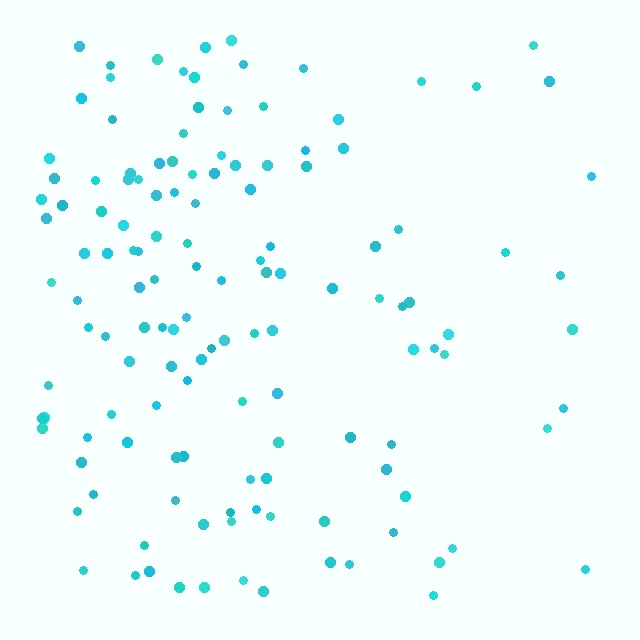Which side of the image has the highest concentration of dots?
The left.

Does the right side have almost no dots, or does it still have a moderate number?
Still a moderate number, just noticeably fewer than the left.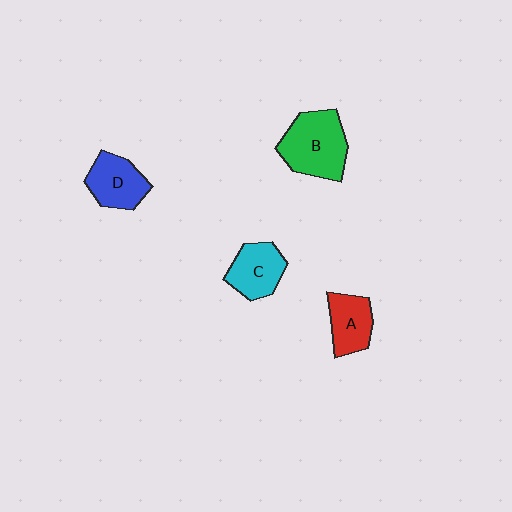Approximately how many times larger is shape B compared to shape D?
Approximately 1.4 times.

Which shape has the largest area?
Shape B (green).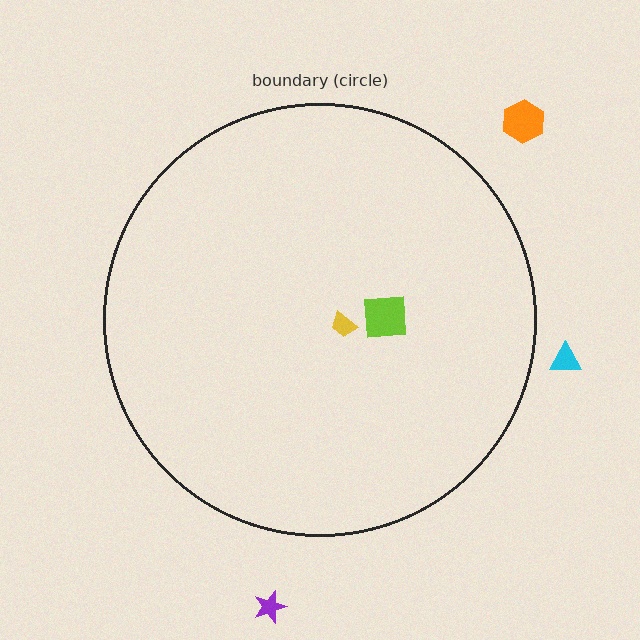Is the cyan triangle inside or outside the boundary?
Outside.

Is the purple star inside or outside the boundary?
Outside.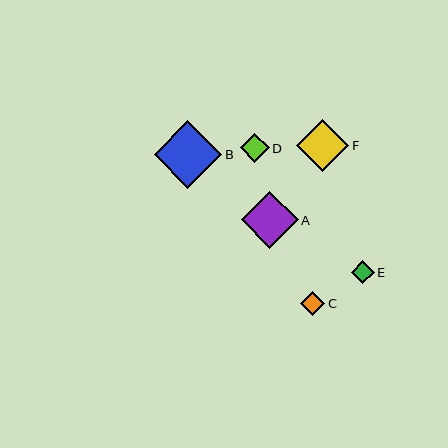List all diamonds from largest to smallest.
From largest to smallest: B, A, F, D, C, E.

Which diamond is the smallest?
Diamond E is the smallest with a size of approximately 23 pixels.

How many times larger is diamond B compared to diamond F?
Diamond B is approximately 1.3 times the size of diamond F.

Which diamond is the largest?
Diamond B is the largest with a size of approximately 67 pixels.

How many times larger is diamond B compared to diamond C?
Diamond B is approximately 2.8 times the size of diamond C.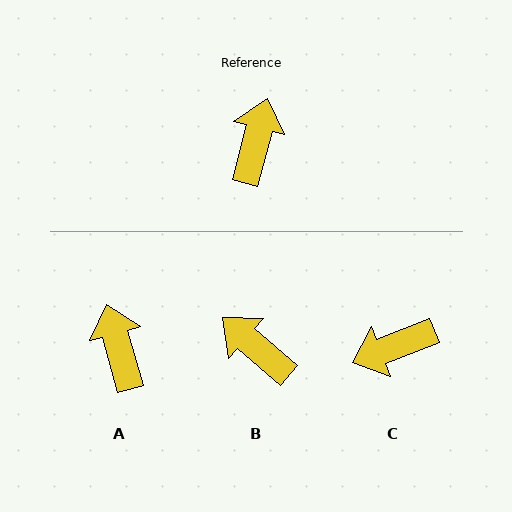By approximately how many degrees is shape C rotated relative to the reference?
Approximately 126 degrees counter-clockwise.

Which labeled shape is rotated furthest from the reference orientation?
C, about 126 degrees away.